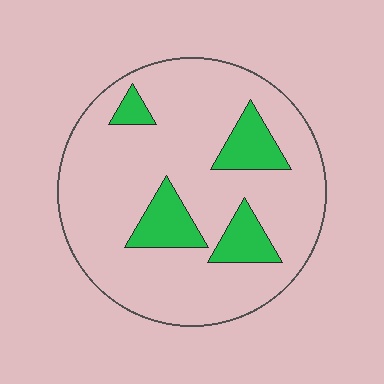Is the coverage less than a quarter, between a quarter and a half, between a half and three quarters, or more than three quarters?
Less than a quarter.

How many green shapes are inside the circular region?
4.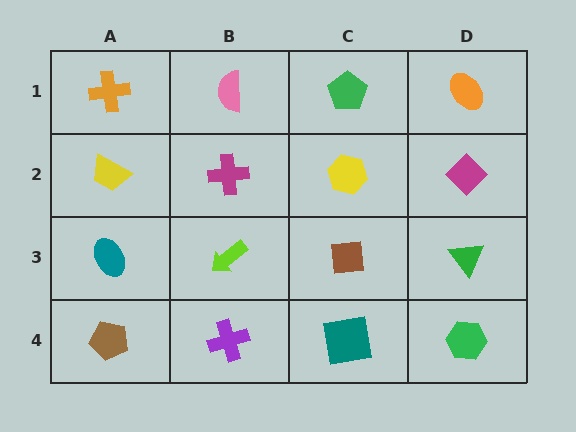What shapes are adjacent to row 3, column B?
A magenta cross (row 2, column B), a purple cross (row 4, column B), a teal ellipse (row 3, column A), a brown square (row 3, column C).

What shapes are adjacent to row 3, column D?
A magenta diamond (row 2, column D), a green hexagon (row 4, column D), a brown square (row 3, column C).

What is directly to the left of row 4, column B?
A brown pentagon.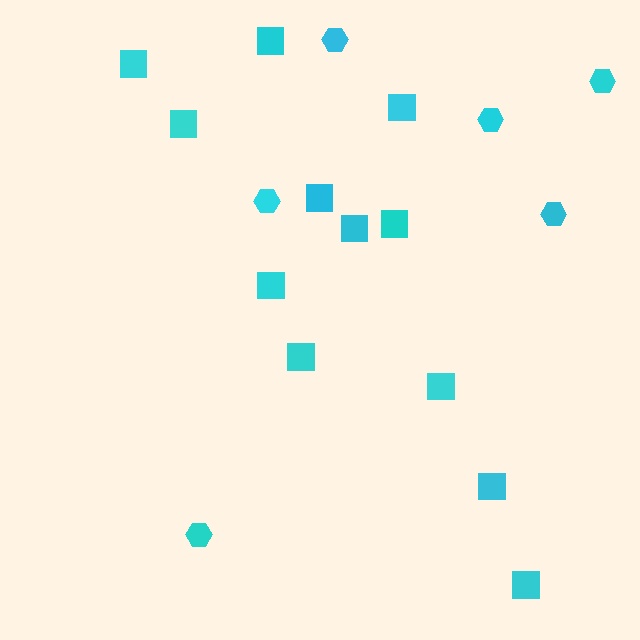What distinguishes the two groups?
There are 2 groups: one group of hexagons (6) and one group of squares (12).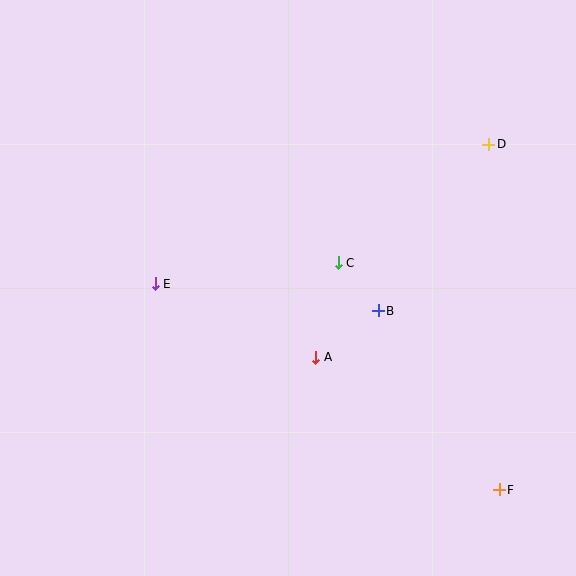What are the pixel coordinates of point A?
Point A is at (316, 357).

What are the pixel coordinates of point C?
Point C is at (338, 263).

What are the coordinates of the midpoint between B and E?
The midpoint between B and E is at (267, 297).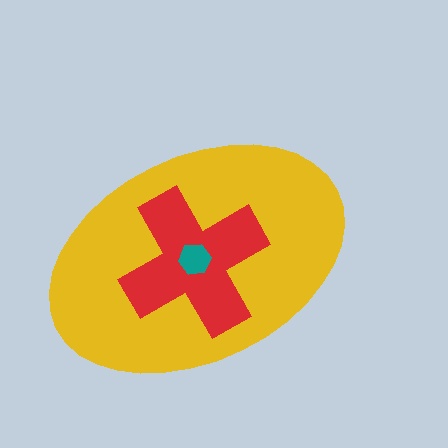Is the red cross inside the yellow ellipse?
Yes.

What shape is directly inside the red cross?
The teal hexagon.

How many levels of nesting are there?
3.